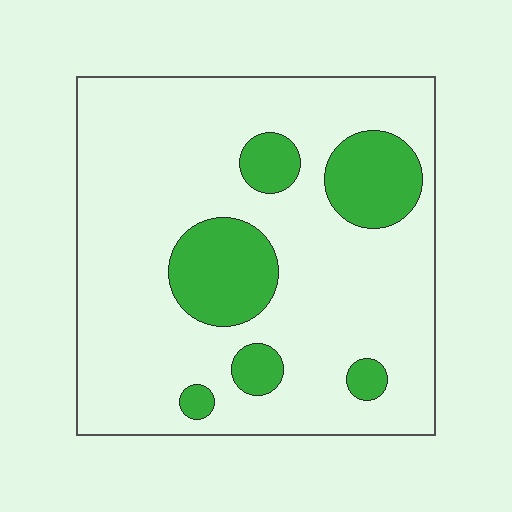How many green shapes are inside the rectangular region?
6.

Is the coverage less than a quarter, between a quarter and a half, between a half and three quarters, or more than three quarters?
Less than a quarter.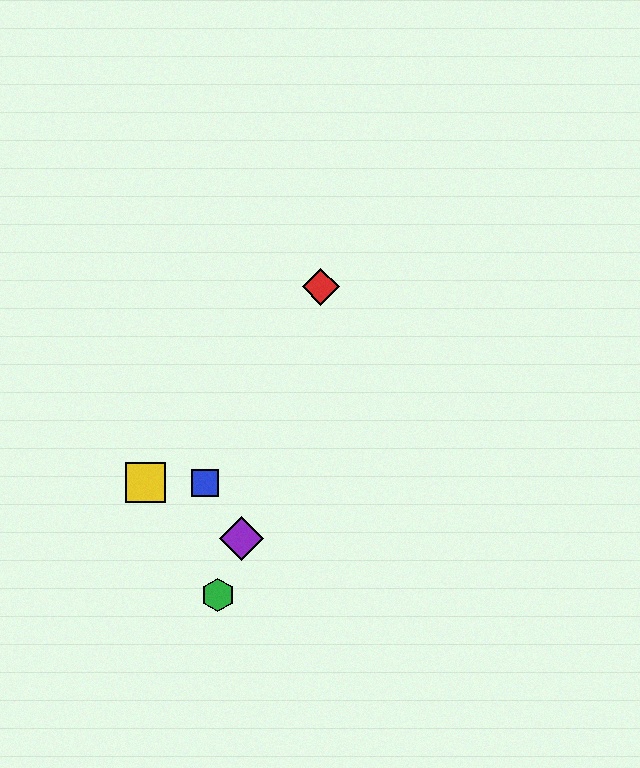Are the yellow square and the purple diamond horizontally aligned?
No, the yellow square is at y≈483 and the purple diamond is at y≈539.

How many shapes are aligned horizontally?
2 shapes (the blue square, the yellow square) are aligned horizontally.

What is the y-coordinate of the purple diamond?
The purple diamond is at y≈539.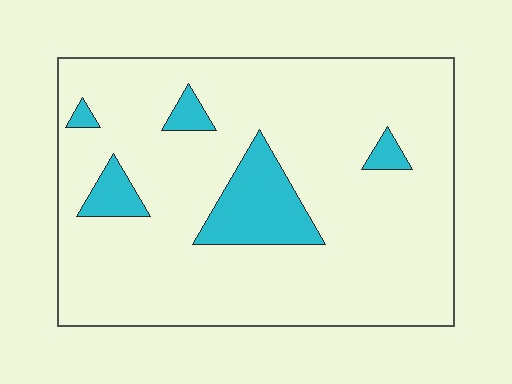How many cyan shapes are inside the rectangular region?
5.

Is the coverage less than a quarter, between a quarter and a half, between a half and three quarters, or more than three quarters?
Less than a quarter.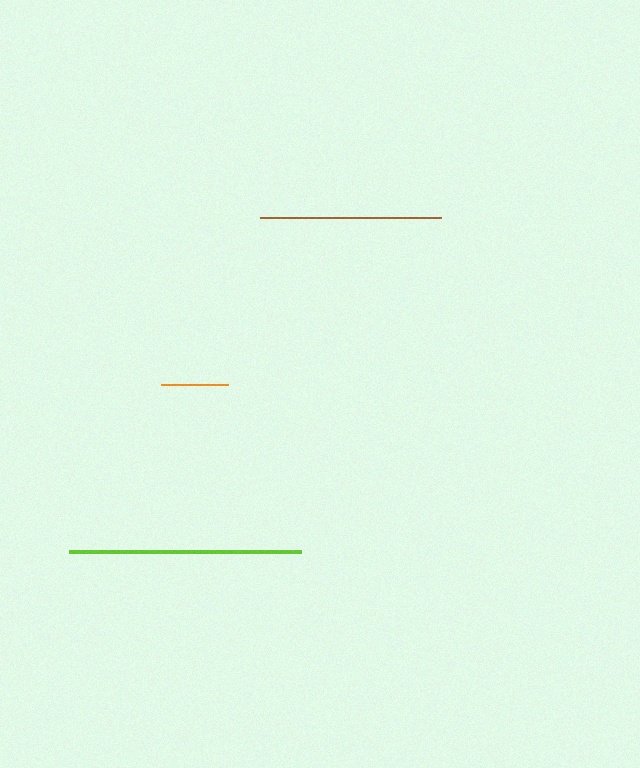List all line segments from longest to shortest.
From longest to shortest: lime, brown, orange.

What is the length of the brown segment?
The brown segment is approximately 181 pixels long.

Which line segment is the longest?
The lime line is the longest at approximately 233 pixels.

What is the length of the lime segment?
The lime segment is approximately 233 pixels long.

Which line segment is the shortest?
The orange line is the shortest at approximately 67 pixels.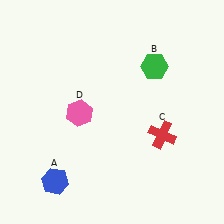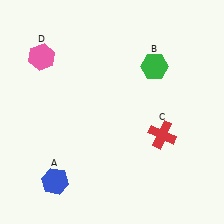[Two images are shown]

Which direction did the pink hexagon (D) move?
The pink hexagon (D) moved up.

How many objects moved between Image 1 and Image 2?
1 object moved between the two images.